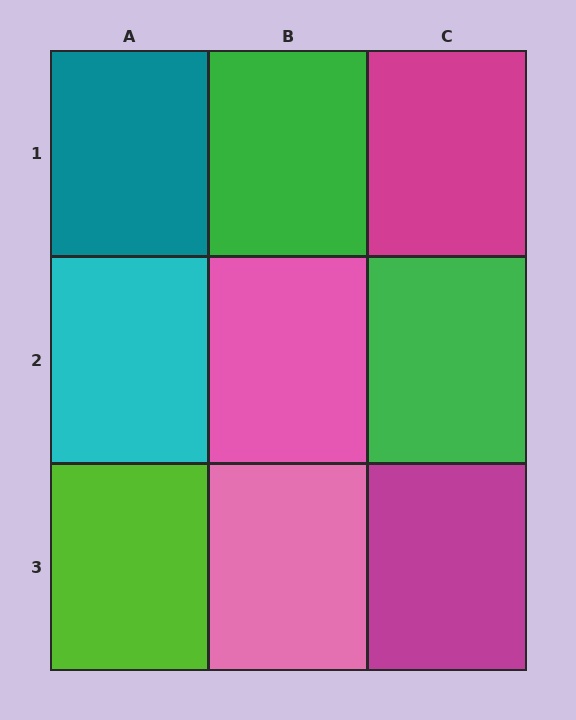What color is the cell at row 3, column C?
Magenta.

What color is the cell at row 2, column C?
Green.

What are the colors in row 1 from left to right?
Teal, green, magenta.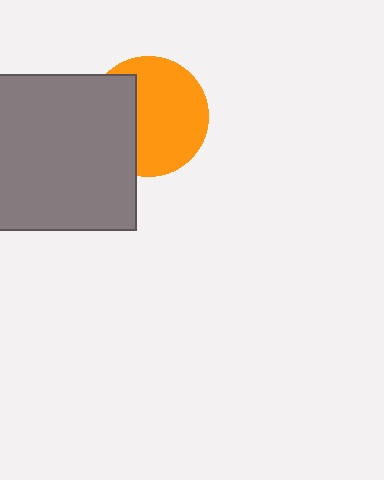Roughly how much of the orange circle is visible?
About half of it is visible (roughly 64%).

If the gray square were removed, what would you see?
You would see the complete orange circle.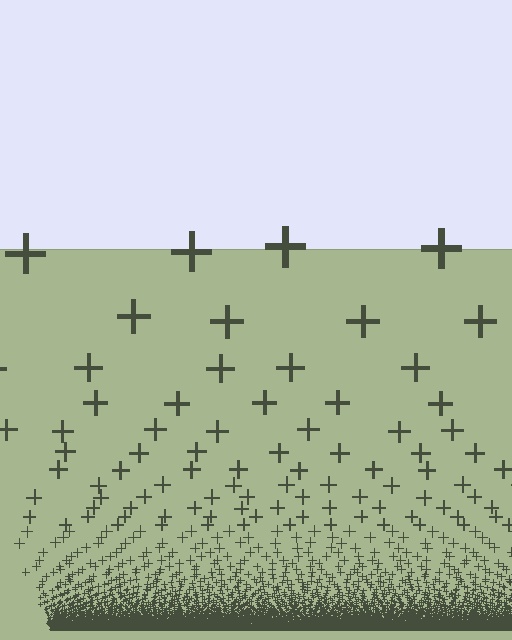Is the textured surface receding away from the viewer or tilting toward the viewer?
The surface appears to tilt toward the viewer. Texture elements get larger and sparser toward the top.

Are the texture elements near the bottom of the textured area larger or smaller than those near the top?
Smaller. The gradient is inverted — elements near the bottom are smaller and denser.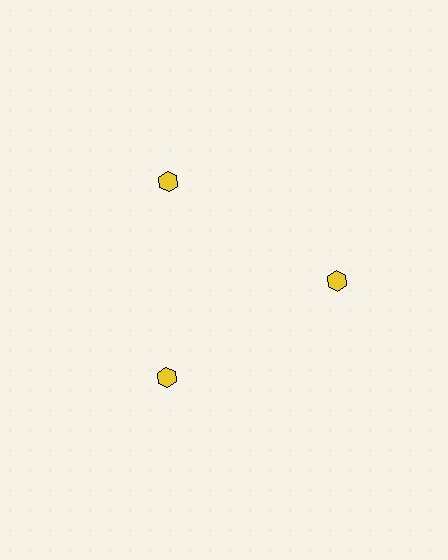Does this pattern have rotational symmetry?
Yes, this pattern has 3-fold rotational symmetry. It looks the same after rotating 120 degrees around the center.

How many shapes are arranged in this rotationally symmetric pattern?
There are 3 shapes, arranged in 3 groups of 1.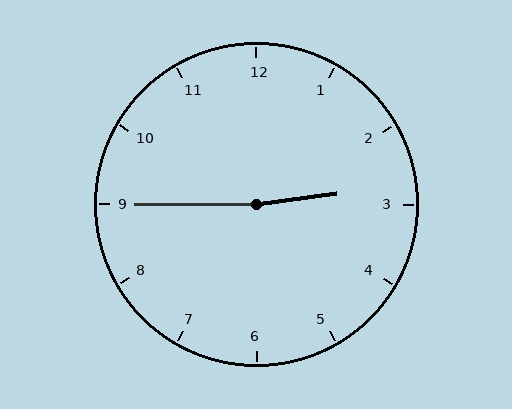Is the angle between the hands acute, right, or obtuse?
It is obtuse.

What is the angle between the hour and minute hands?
Approximately 172 degrees.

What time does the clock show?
2:45.